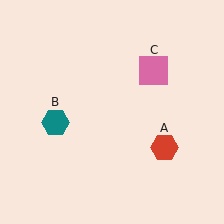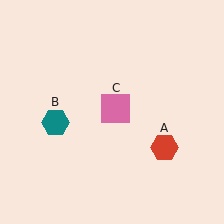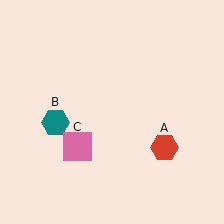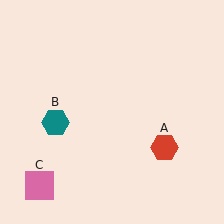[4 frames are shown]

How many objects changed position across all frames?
1 object changed position: pink square (object C).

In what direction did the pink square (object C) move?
The pink square (object C) moved down and to the left.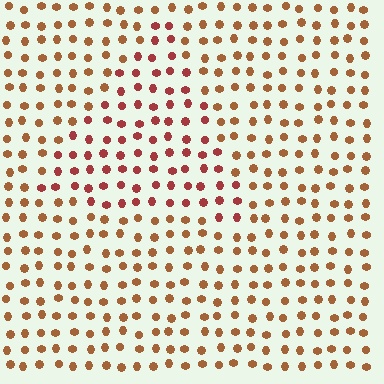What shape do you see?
I see a triangle.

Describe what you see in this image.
The image is filled with small brown elements in a uniform arrangement. A triangle-shaped region is visible where the elements are tinted to a slightly different hue, forming a subtle color boundary.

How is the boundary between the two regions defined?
The boundary is defined purely by a slight shift in hue (about 26 degrees). Spacing, size, and orientation are identical on both sides.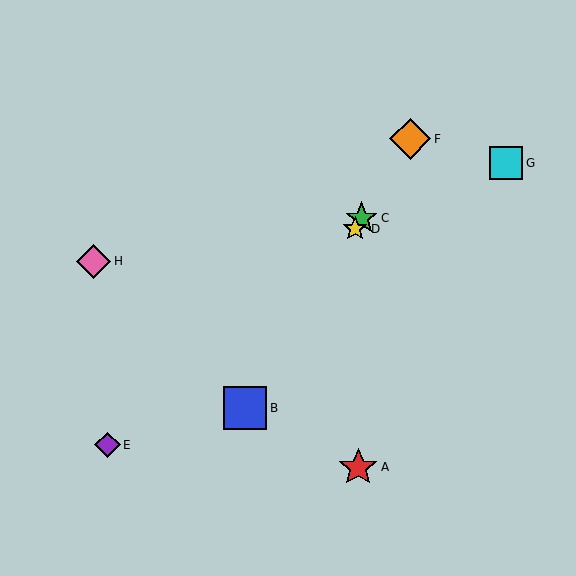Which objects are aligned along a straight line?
Objects B, C, D, F are aligned along a straight line.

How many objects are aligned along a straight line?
4 objects (B, C, D, F) are aligned along a straight line.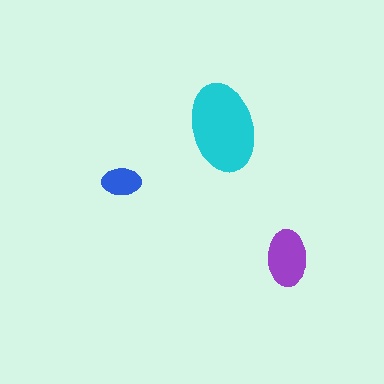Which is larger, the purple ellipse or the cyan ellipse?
The cyan one.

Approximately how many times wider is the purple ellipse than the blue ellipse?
About 1.5 times wider.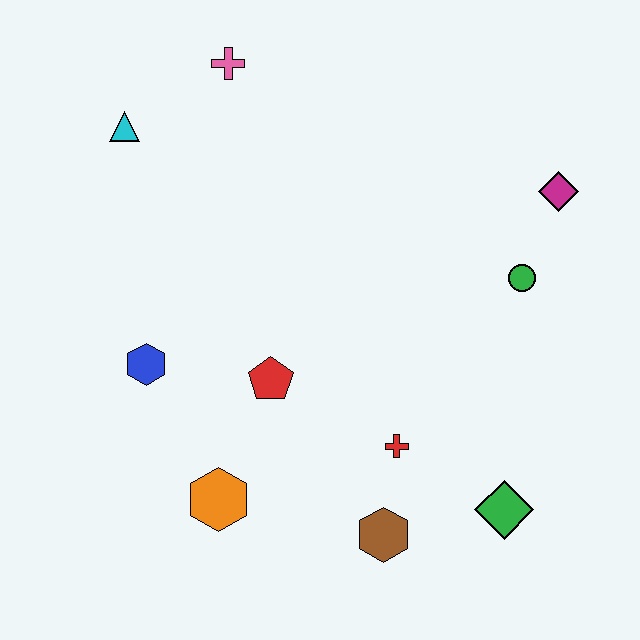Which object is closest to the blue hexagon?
The red pentagon is closest to the blue hexagon.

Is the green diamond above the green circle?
No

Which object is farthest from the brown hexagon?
The pink cross is farthest from the brown hexagon.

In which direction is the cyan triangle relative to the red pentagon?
The cyan triangle is above the red pentagon.